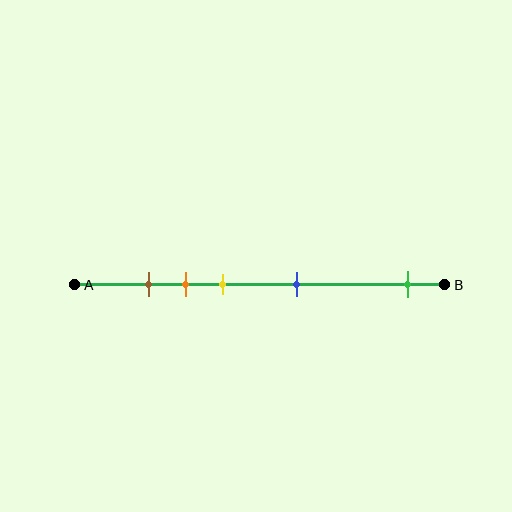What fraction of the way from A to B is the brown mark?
The brown mark is approximately 20% (0.2) of the way from A to B.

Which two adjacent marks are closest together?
The brown and orange marks are the closest adjacent pair.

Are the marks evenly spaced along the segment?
No, the marks are not evenly spaced.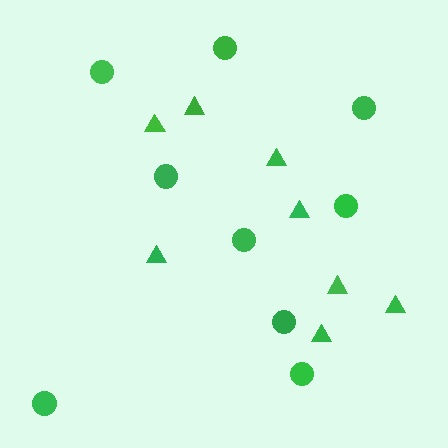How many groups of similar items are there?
There are 2 groups: one group of triangles (8) and one group of circles (9).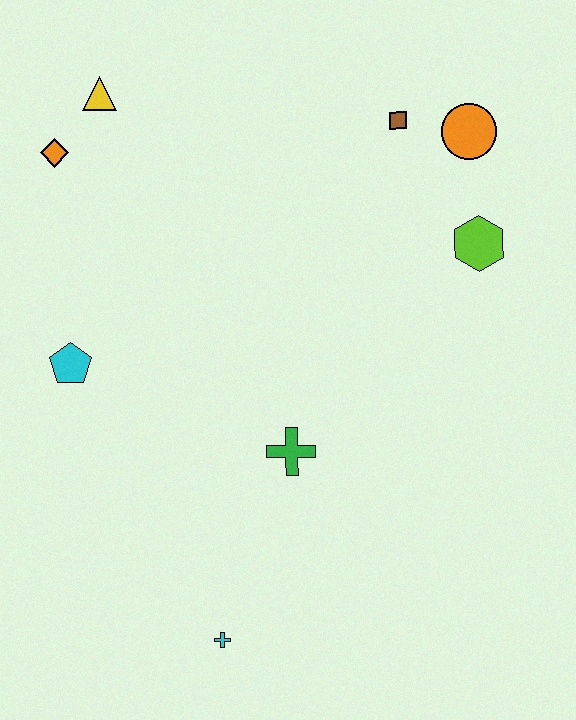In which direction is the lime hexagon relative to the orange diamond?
The lime hexagon is to the right of the orange diamond.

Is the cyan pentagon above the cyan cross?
Yes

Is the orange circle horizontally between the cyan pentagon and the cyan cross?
No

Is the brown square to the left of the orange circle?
Yes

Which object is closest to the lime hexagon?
The orange circle is closest to the lime hexagon.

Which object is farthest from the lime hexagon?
The cyan cross is farthest from the lime hexagon.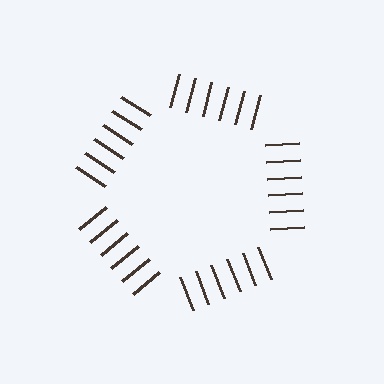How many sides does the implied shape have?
5 sides — the line-ends trace a pentagon.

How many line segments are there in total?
30 — 6 along each of the 5 edges.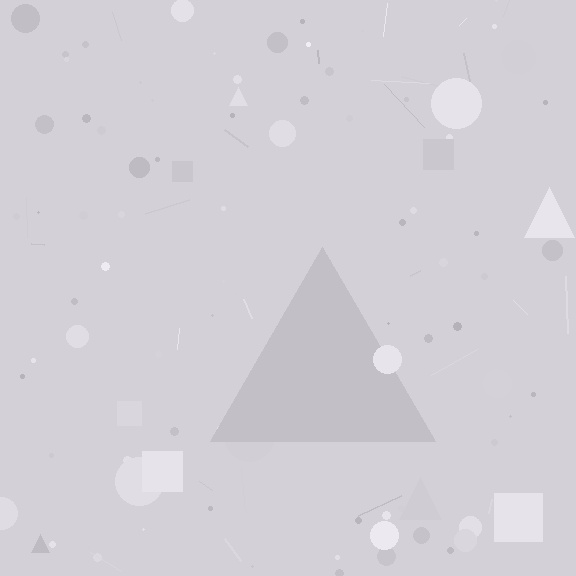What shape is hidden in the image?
A triangle is hidden in the image.